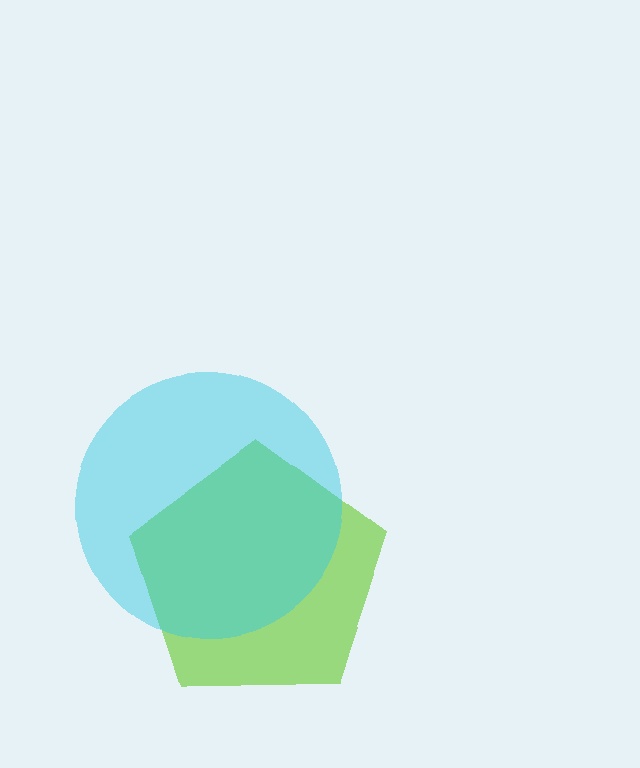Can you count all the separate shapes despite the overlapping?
Yes, there are 2 separate shapes.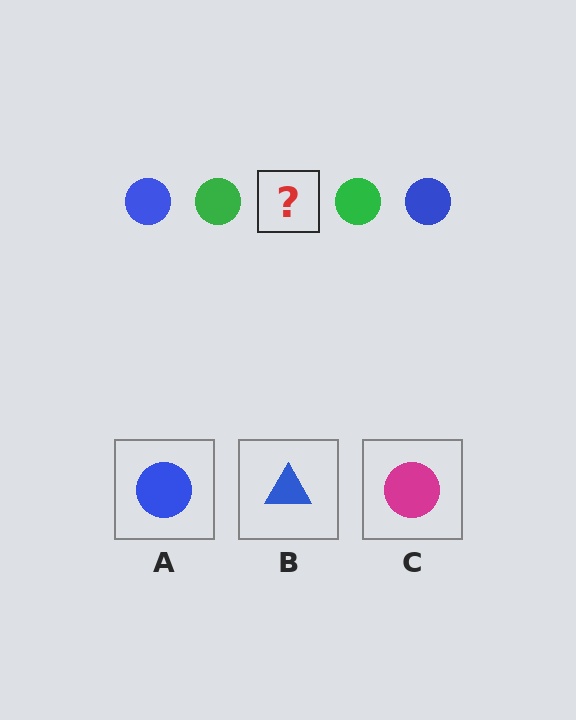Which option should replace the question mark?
Option A.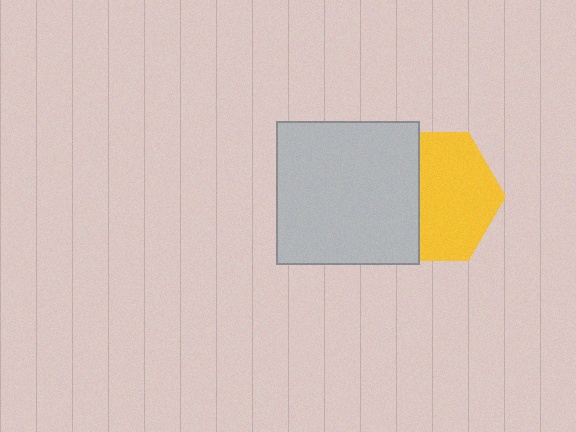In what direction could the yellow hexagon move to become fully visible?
The yellow hexagon could move right. That would shift it out from behind the light gray square entirely.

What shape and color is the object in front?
The object in front is a light gray square.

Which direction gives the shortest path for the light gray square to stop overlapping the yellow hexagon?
Moving left gives the shortest separation.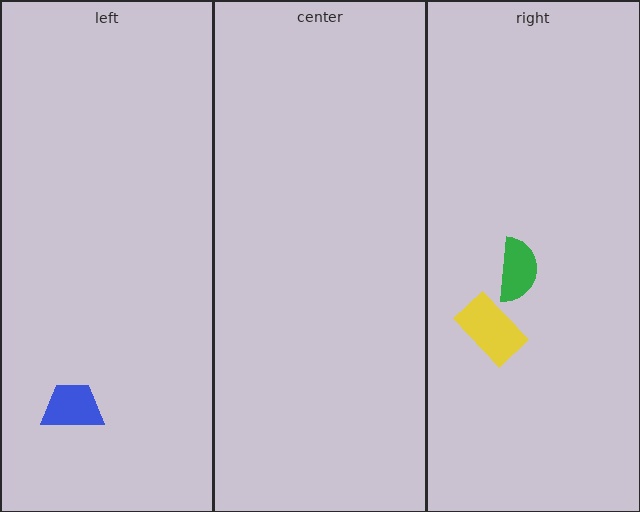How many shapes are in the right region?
2.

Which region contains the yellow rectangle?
The right region.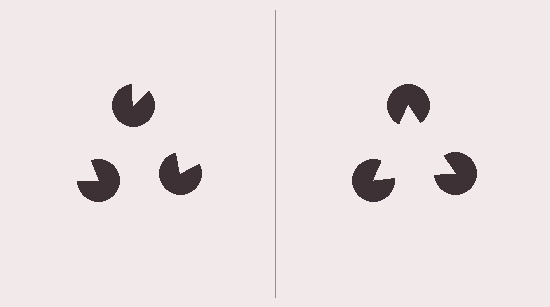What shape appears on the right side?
An illusory triangle.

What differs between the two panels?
The pac-man discs are positioned identically on both sides; only the wedge orientations differ. On the right they align to a triangle; on the left they are misaligned.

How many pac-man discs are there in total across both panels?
6 — 3 on each side.